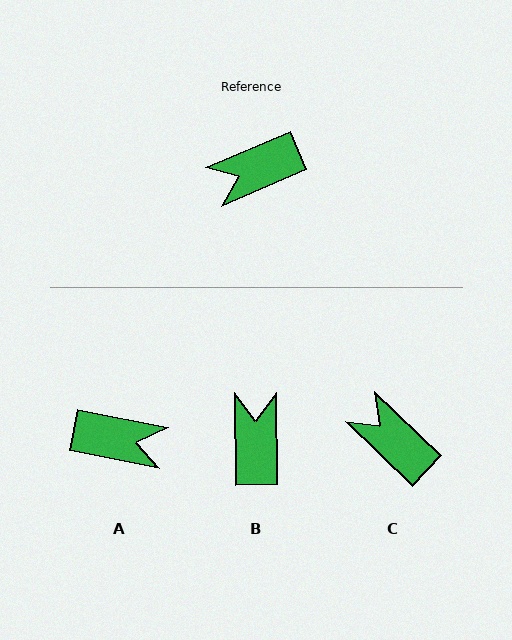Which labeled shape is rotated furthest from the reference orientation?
A, about 146 degrees away.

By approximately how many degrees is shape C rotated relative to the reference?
Approximately 67 degrees clockwise.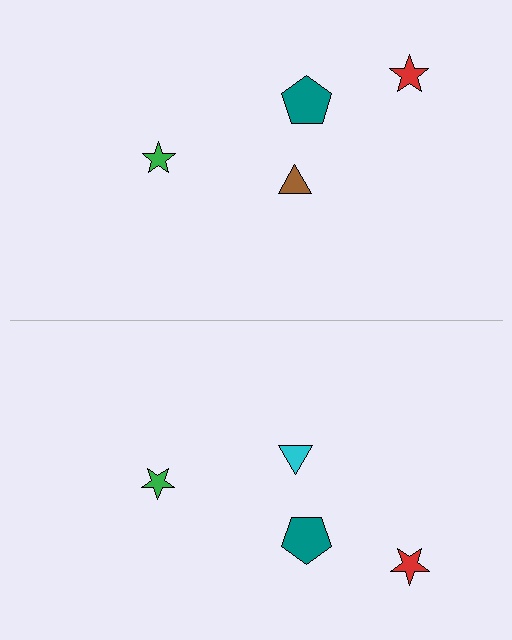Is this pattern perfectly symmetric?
No, the pattern is not perfectly symmetric. The cyan triangle on the bottom side breaks the symmetry — its mirror counterpart is brown.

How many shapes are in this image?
There are 8 shapes in this image.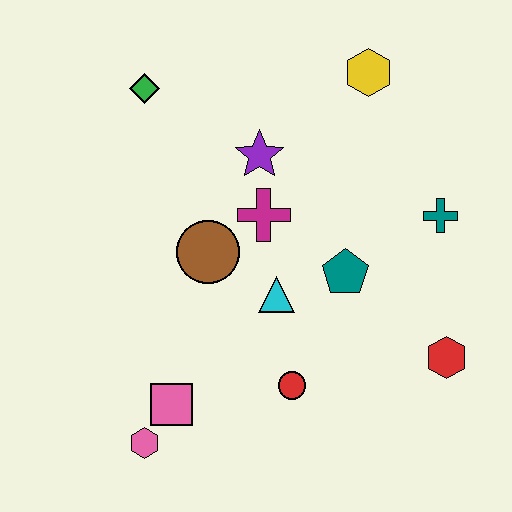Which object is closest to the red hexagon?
The teal pentagon is closest to the red hexagon.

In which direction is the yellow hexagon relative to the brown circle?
The yellow hexagon is above the brown circle.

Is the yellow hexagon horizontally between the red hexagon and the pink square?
Yes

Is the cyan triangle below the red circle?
No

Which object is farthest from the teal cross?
The pink hexagon is farthest from the teal cross.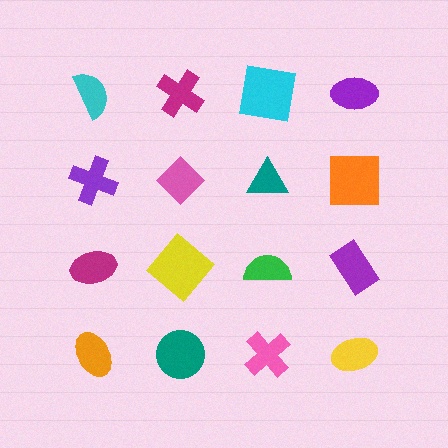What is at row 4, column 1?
An orange ellipse.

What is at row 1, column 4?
A purple ellipse.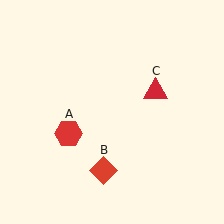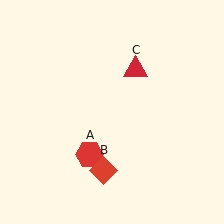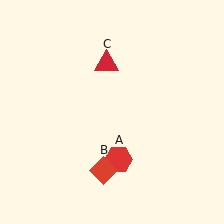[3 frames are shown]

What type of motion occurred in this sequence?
The red hexagon (object A), red triangle (object C) rotated counterclockwise around the center of the scene.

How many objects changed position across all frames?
2 objects changed position: red hexagon (object A), red triangle (object C).